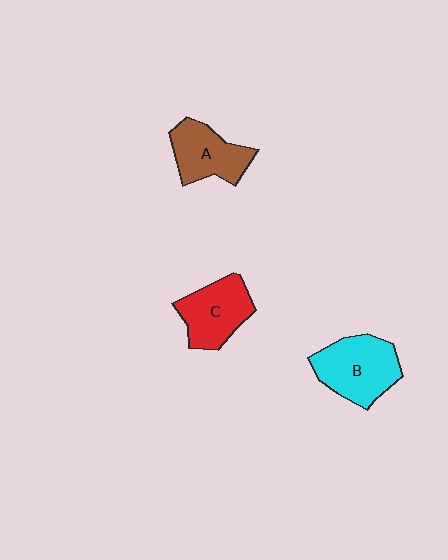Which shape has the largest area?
Shape B (cyan).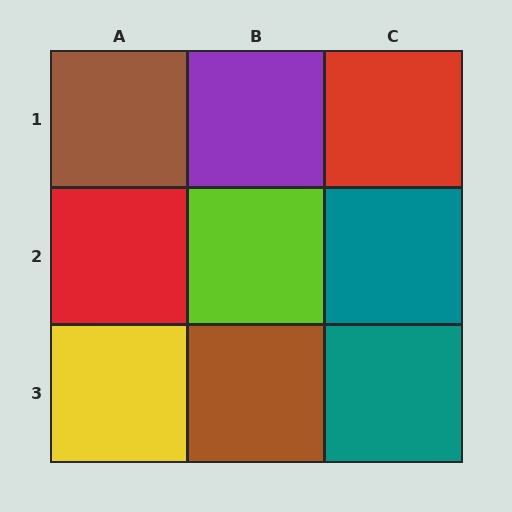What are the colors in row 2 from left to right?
Red, lime, teal.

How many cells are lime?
1 cell is lime.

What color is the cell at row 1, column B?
Purple.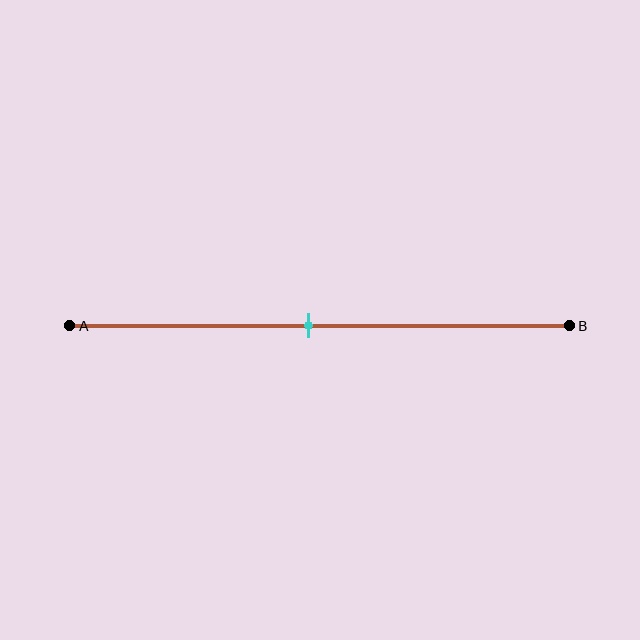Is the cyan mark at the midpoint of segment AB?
Yes, the mark is approximately at the midpoint.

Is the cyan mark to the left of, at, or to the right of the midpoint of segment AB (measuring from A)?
The cyan mark is approximately at the midpoint of segment AB.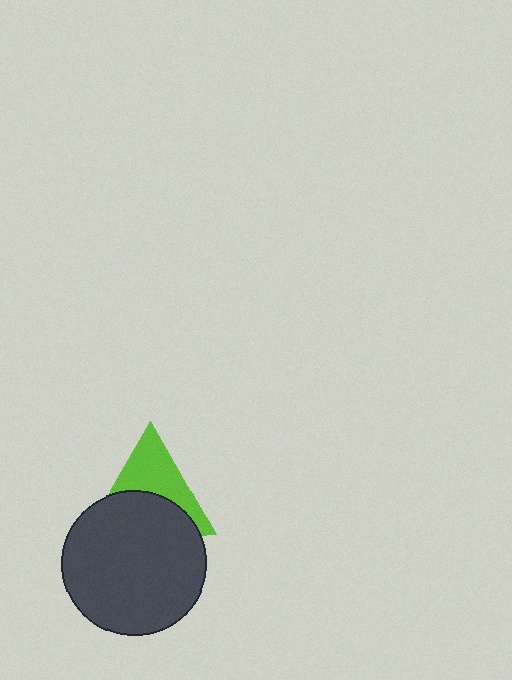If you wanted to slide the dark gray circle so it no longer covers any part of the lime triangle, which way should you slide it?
Slide it down — that is the most direct way to separate the two shapes.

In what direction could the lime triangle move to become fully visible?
The lime triangle could move up. That would shift it out from behind the dark gray circle entirely.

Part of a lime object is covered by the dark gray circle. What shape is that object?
It is a triangle.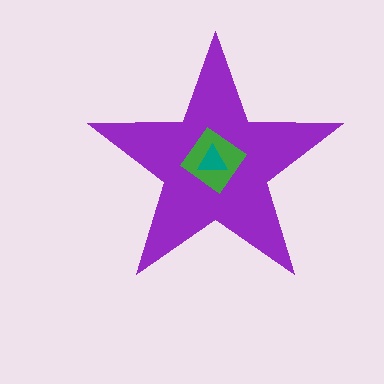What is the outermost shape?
The purple star.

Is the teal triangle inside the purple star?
Yes.